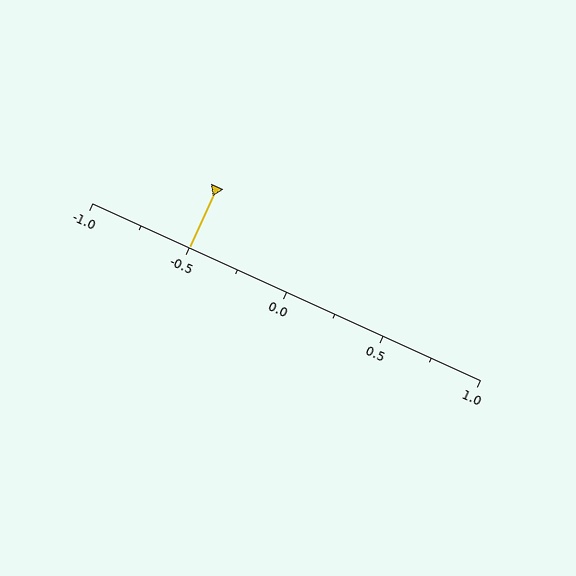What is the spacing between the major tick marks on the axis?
The major ticks are spaced 0.5 apart.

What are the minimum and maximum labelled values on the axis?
The axis runs from -1.0 to 1.0.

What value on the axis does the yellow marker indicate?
The marker indicates approximately -0.5.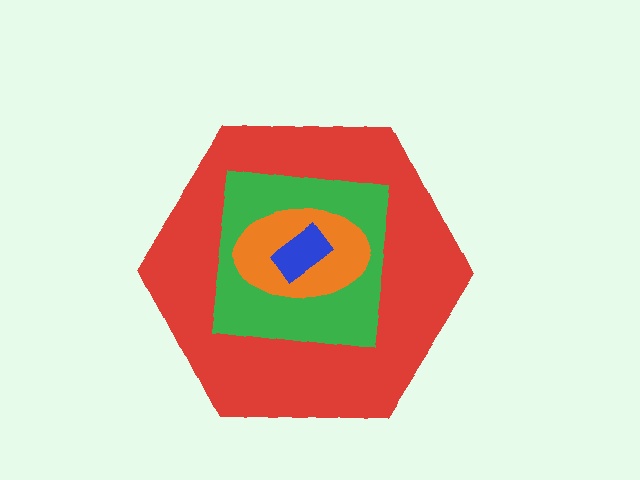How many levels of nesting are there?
4.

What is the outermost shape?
The red hexagon.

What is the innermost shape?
The blue rectangle.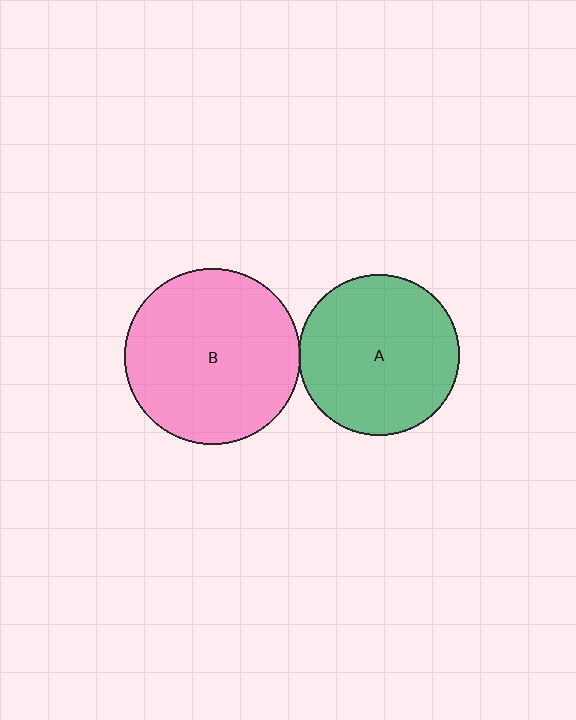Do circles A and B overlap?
Yes.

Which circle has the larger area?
Circle B (pink).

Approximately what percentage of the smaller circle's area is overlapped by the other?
Approximately 5%.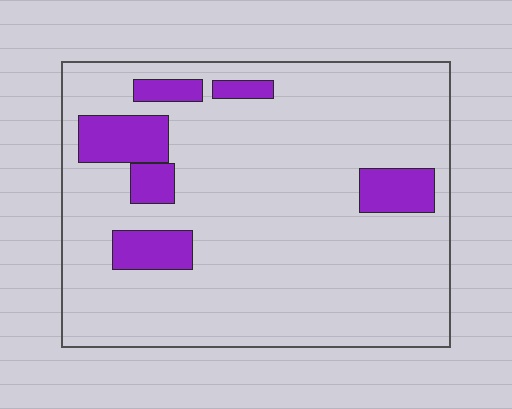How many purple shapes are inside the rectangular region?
6.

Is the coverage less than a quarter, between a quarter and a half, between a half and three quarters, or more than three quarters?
Less than a quarter.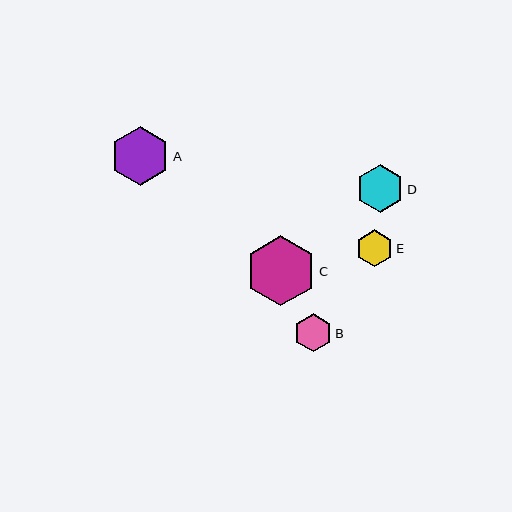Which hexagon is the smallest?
Hexagon E is the smallest with a size of approximately 37 pixels.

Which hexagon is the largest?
Hexagon C is the largest with a size of approximately 70 pixels.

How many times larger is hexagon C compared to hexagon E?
Hexagon C is approximately 1.9 times the size of hexagon E.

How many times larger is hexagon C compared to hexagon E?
Hexagon C is approximately 1.9 times the size of hexagon E.